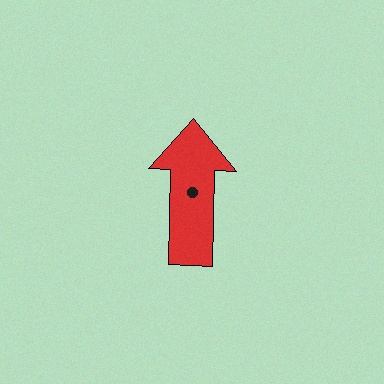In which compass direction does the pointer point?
North.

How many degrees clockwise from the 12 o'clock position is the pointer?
Approximately 1 degrees.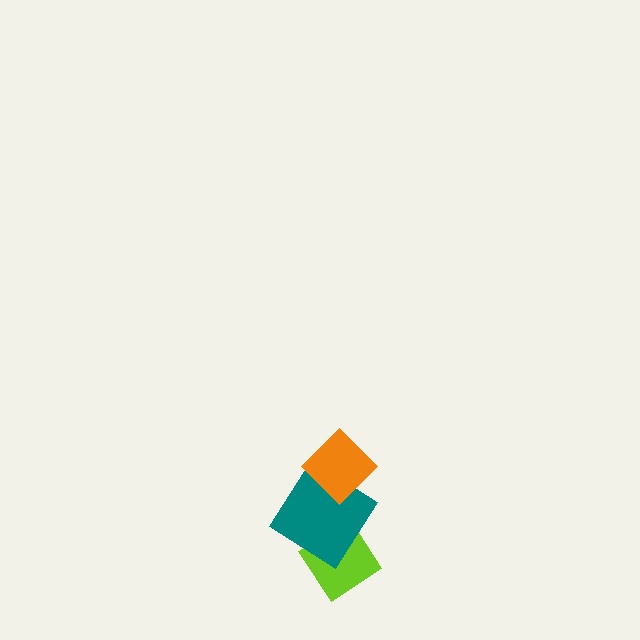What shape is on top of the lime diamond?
The teal diamond is on top of the lime diamond.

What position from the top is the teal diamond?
The teal diamond is 2nd from the top.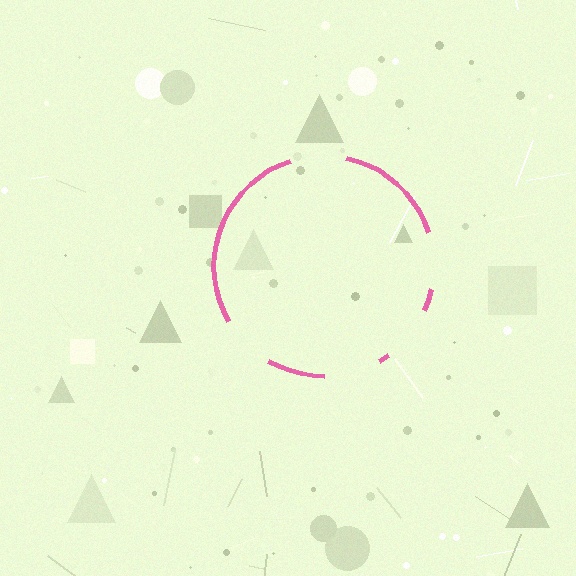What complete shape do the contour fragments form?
The contour fragments form a circle.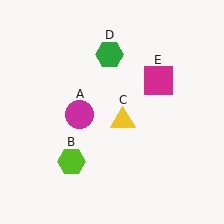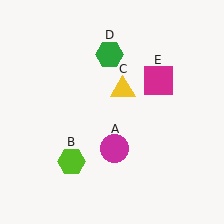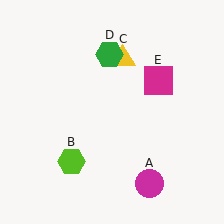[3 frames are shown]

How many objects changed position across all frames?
2 objects changed position: magenta circle (object A), yellow triangle (object C).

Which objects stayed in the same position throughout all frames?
Lime hexagon (object B) and green hexagon (object D) and magenta square (object E) remained stationary.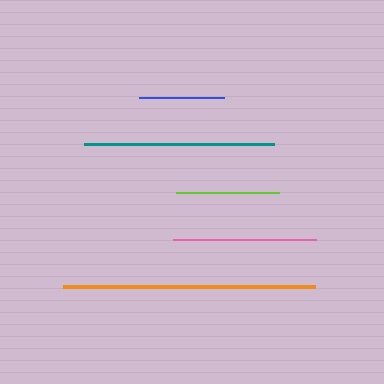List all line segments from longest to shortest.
From longest to shortest: orange, teal, pink, lime, blue.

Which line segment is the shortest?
The blue line is the shortest at approximately 86 pixels.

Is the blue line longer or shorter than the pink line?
The pink line is longer than the blue line.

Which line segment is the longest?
The orange line is the longest at approximately 252 pixels.